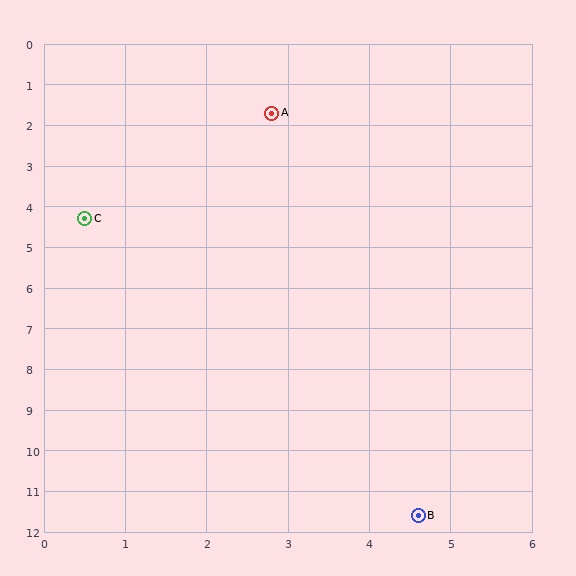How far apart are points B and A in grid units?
Points B and A are about 10.1 grid units apart.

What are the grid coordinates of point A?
Point A is at approximately (2.8, 1.7).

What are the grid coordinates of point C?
Point C is at approximately (0.5, 4.3).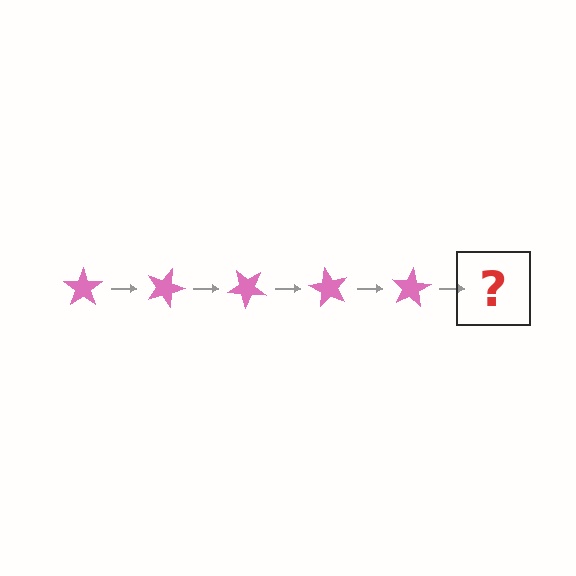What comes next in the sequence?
The next element should be a pink star rotated 100 degrees.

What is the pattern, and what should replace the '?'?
The pattern is that the star rotates 20 degrees each step. The '?' should be a pink star rotated 100 degrees.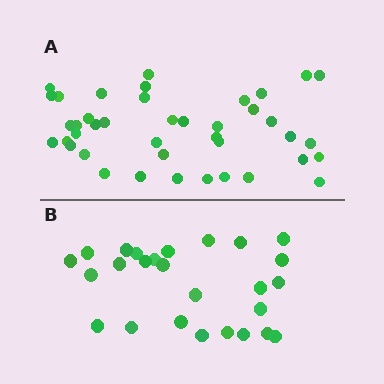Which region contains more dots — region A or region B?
Region A (the top region) has more dots.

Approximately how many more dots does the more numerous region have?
Region A has approximately 15 more dots than region B.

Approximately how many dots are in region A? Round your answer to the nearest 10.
About 40 dots. (The exact count is 41, which rounds to 40.)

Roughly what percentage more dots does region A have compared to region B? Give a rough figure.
About 60% more.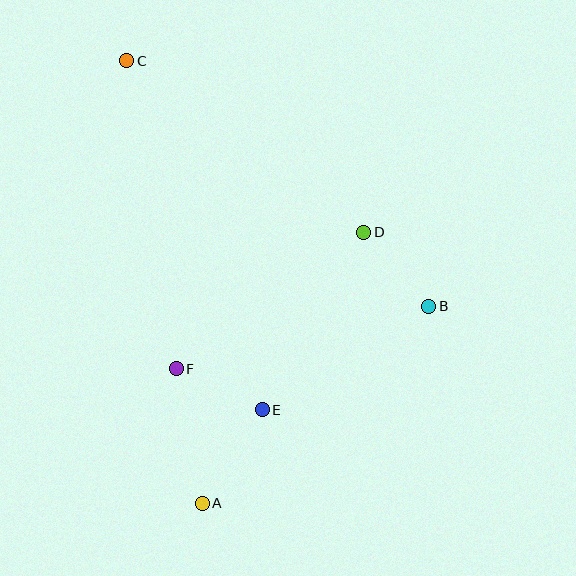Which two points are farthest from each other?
Points A and C are farthest from each other.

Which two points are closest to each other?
Points E and F are closest to each other.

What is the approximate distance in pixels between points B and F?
The distance between B and F is approximately 260 pixels.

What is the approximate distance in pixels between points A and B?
The distance between A and B is approximately 300 pixels.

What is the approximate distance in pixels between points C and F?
The distance between C and F is approximately 312 pixels.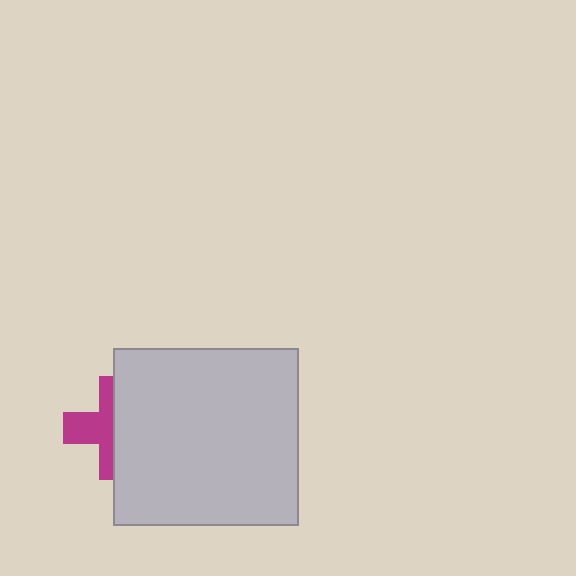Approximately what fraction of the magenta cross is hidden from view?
Roughly 54% of the magenta cross is hidden behind the light gray rectangle.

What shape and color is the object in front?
The object in front is a light gray rectangle.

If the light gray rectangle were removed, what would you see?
You would see the complete magenta cross.